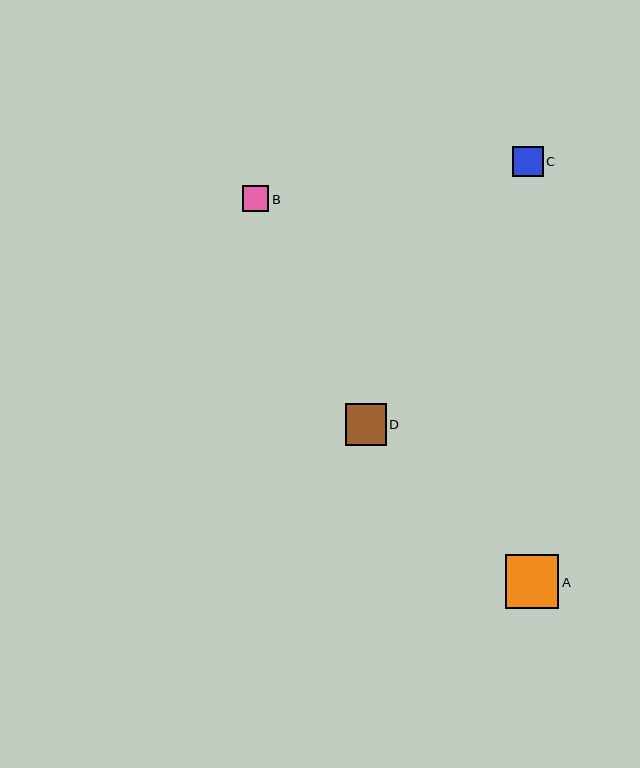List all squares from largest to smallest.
From largest to smallest: A, D, C, B.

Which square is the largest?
Square A is the largest with a size of approximately 53 pixels.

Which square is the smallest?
Square B is the smallest with a size of approximately 26 pixels.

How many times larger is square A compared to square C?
Square A is approximately 1.7 times the size of square C.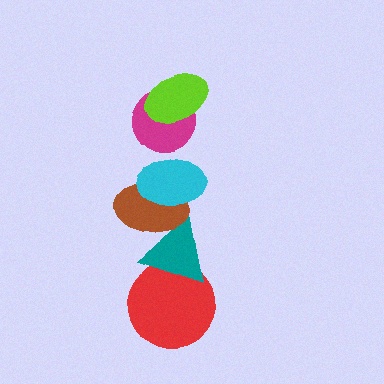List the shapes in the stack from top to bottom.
From top to bottom: the lime ellipse, the magenta circle, the cyan ellipse, the brown ellipse, the teal triangle, the red circle.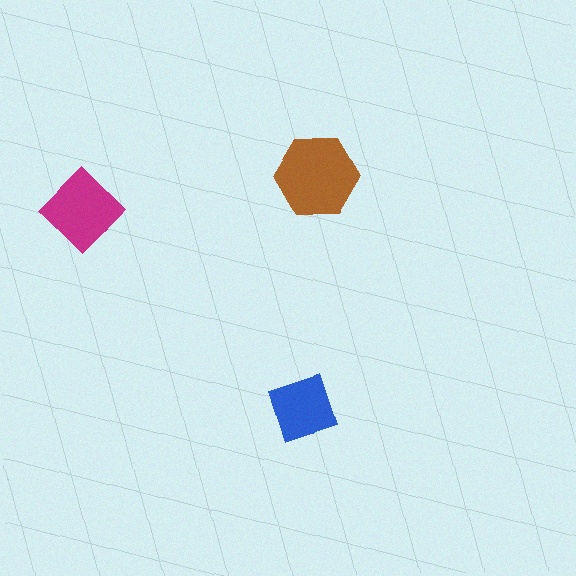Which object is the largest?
The brown hexagon.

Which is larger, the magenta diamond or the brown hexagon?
The brown hexagon.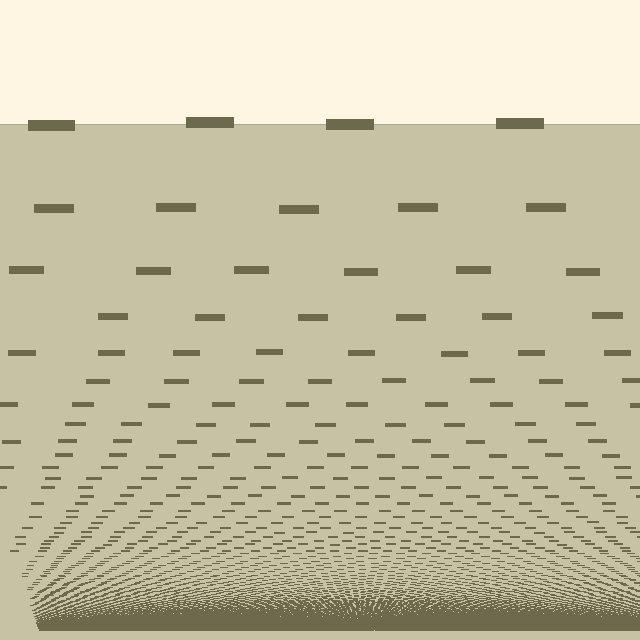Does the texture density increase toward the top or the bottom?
Density increases toward the bottom.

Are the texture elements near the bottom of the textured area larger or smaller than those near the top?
Smaller. The gradient is inverted — elements near the bottom are smaller and denser.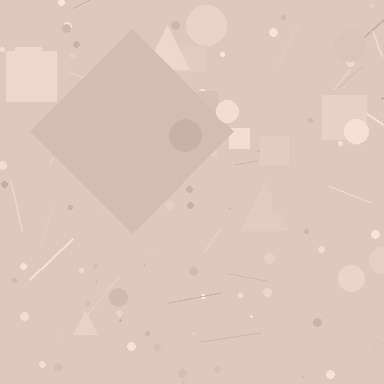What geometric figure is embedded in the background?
A diamond is embedded in the background.